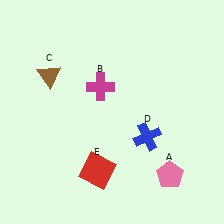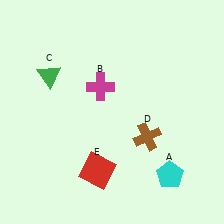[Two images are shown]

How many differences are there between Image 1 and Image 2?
There are 3 differences between the two images.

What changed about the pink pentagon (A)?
In Image 1, A is pink. In Image 2, it changed to cyan.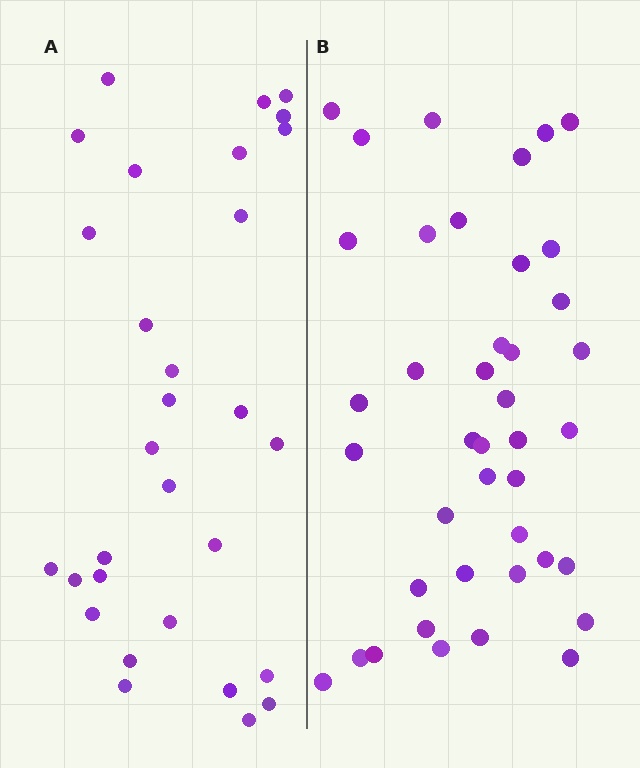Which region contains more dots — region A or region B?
Region B (the right region) has more dots.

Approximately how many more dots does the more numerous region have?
Region B has roughly 12 or so more dots than region A.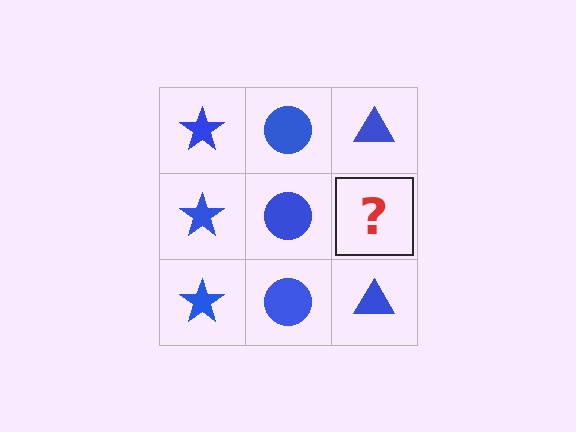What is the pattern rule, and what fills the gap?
The rule is that each column has a consistent shape. The gap should be filled with a blue triangle.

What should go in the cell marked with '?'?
The missing cell should contain a blue triangle.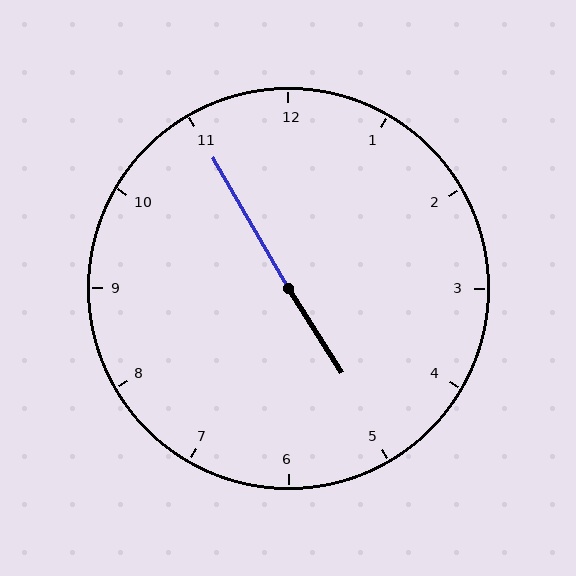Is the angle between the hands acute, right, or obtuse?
It is obtuse.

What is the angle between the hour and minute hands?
Approximately 178 degrees.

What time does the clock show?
4:55.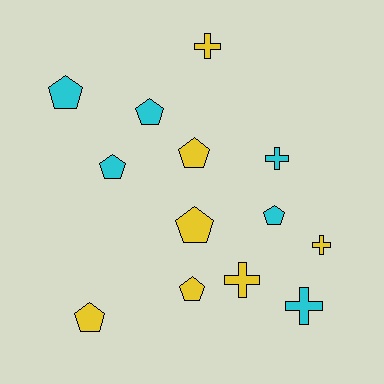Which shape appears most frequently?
Pentagon, with 8 objects.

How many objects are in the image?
There are 13 objects.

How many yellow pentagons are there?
There are 4 yellow pentagons.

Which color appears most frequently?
Yellow, with 7 objects.